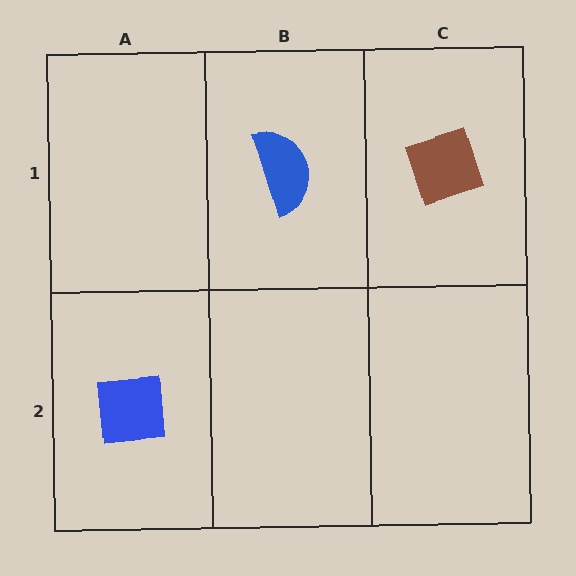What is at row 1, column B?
A blue semicircle.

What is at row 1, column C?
A brown diamond.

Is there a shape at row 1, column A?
No, that cell is empty.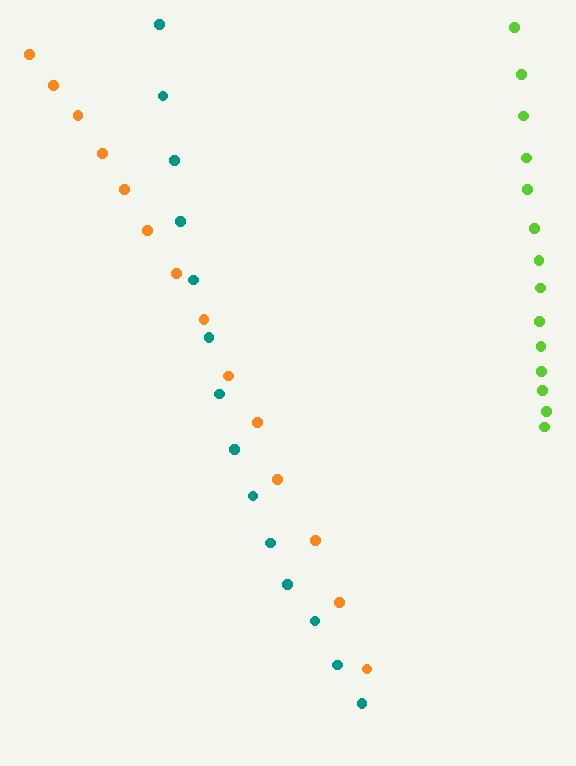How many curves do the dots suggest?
There are 3 distinct paths.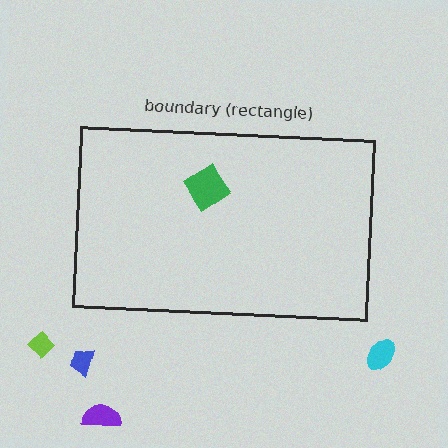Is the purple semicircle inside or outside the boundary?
Outside.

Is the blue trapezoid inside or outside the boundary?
Outside.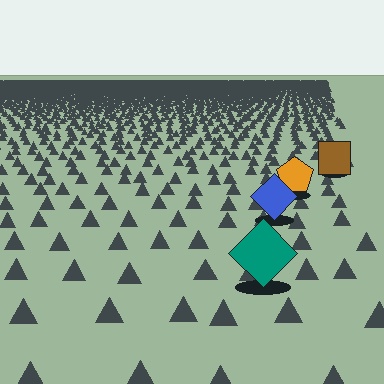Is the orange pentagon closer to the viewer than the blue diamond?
No. The blue diamond is closer — you can tell from the texture gradient: the ground texture is coarser near it.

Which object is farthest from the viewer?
The brown square is farthest from the viewer. It appears smaller and the ground texture around it is denser.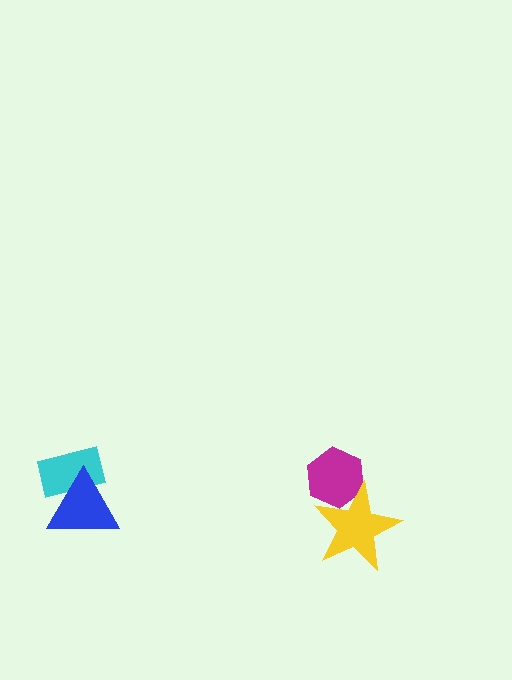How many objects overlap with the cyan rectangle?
1 object overlaps with the cyan rectangle.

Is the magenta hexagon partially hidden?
Yes, it is partially covered by another shape.